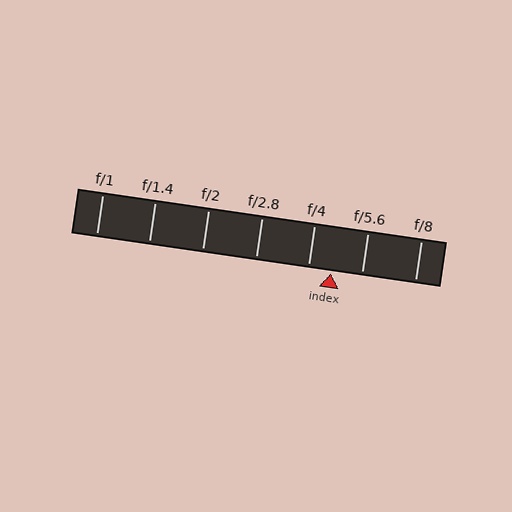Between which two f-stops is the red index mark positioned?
The index mark is between f/4 and f/5.6.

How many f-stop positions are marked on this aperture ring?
There are 7 f-stop positions marked.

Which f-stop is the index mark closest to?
The index mark is closest to f/4.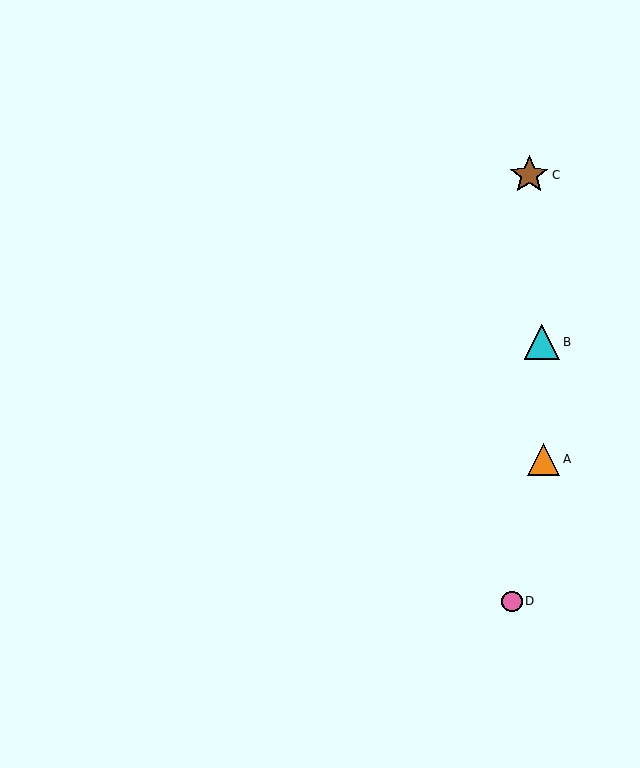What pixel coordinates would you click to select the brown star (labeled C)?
Click at (529, 175) to select the brown star C.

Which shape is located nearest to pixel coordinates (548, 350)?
The cyan triangle (labeled B) at (542, 342) is nearest to that location.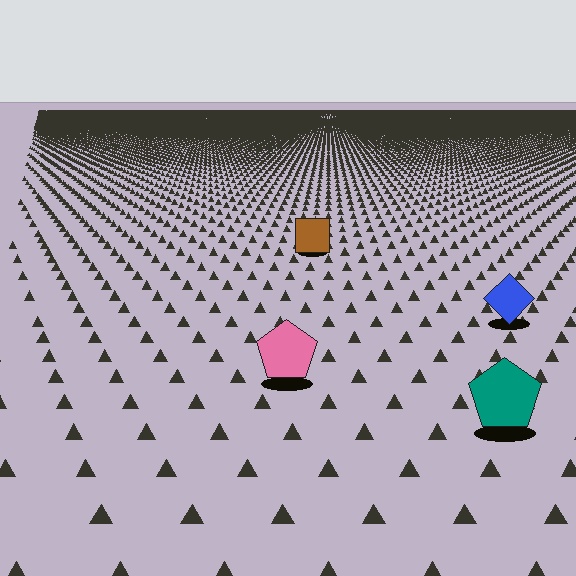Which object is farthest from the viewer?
The brown square is farthest from the viewer. It appears smaller and the ground texture around it is denser.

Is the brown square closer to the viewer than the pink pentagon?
No. The pink pentagon is closer — you can tell from the texture gradient: the ground texture is coarser near it.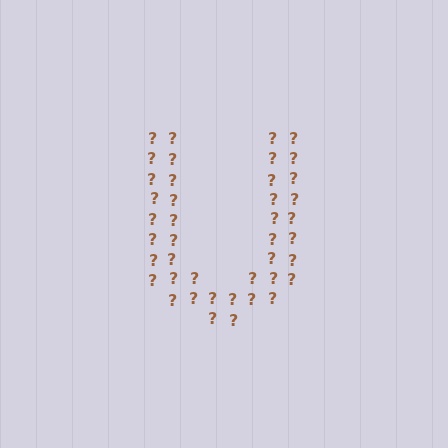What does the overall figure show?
The overall figure shows the letter U.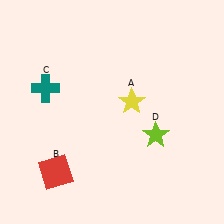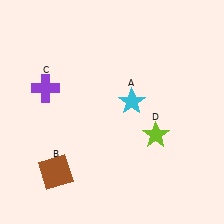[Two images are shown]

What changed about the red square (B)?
In Image 1, B is red. In Image 2, it changed to brown.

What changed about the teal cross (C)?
In Image 1, C is teal. In Image 2, it changed to purple.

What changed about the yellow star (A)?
In Image 1, A is yellow. In Image 2, it changed to cyan.